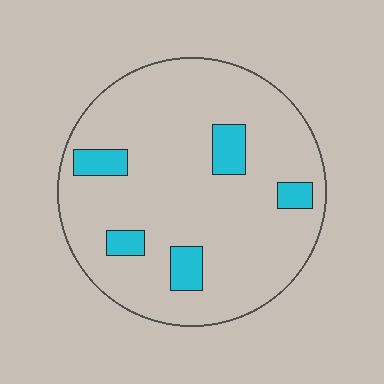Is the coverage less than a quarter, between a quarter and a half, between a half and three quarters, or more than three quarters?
Less than a quarter.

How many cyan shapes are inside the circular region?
5.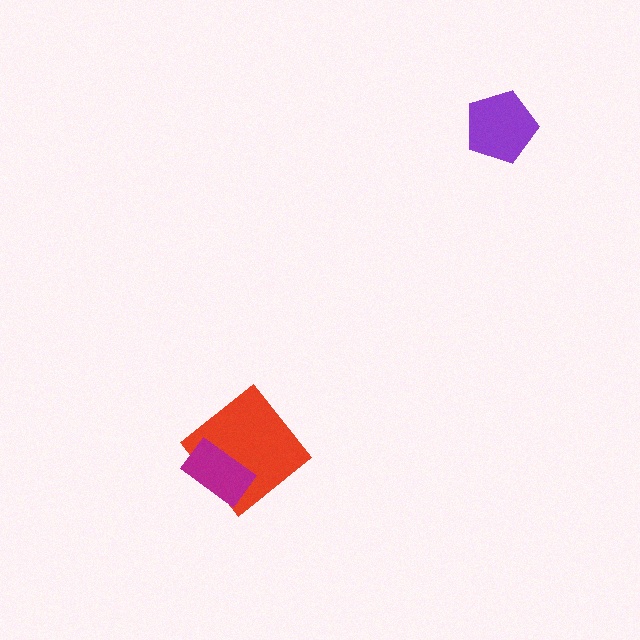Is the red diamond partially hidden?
Yes, it is partially covered by another shape.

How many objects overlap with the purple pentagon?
0 objects overlap with the purple pentagon.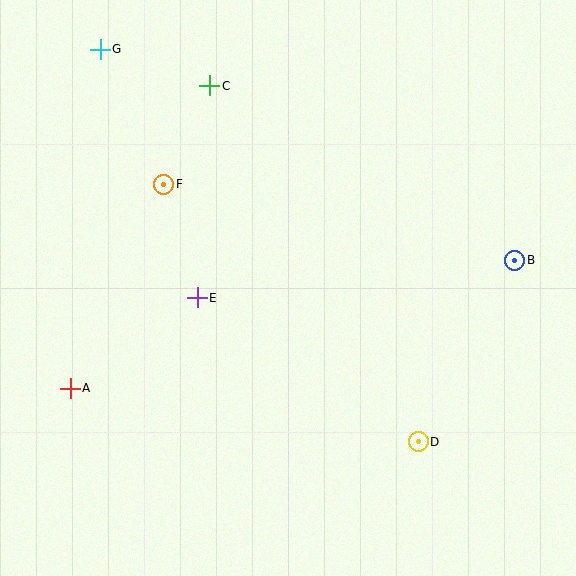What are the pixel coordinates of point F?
Point F is at (164, 184).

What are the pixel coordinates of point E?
Point E is at (197, 298).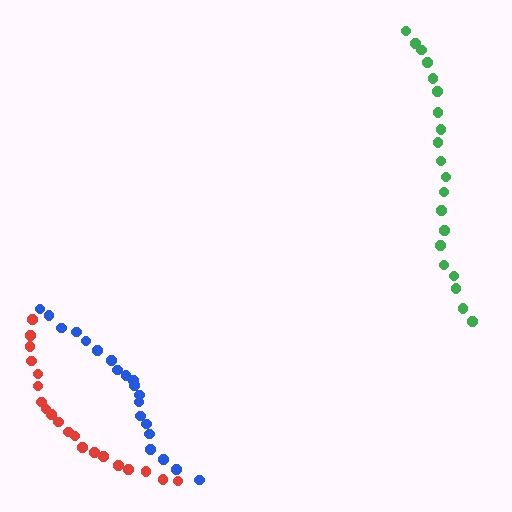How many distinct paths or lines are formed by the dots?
There are 3 distinct paths.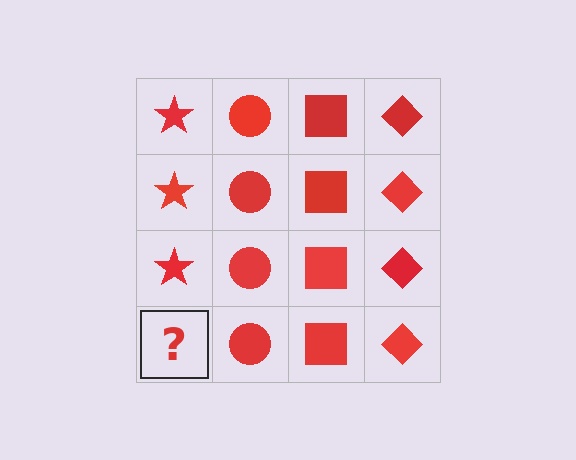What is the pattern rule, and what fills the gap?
The rule is that each column has a consistent shape. The gap should be filled with a red star.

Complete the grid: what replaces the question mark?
The question mark should be replaced with a red star.